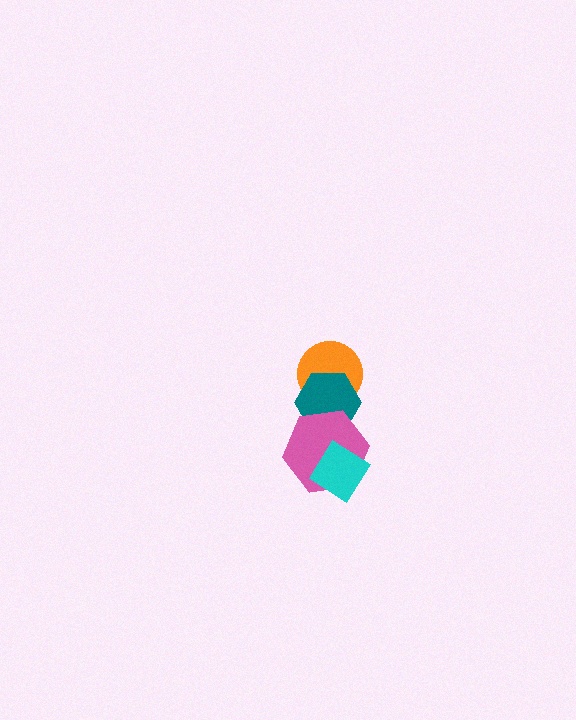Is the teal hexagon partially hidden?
Yes, it is partially covered by another shape.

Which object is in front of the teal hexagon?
The pink hexagon is in front of the teal hexagon.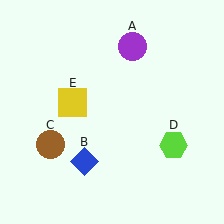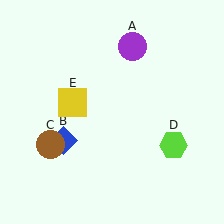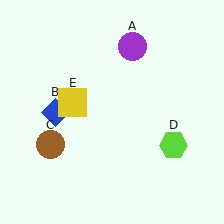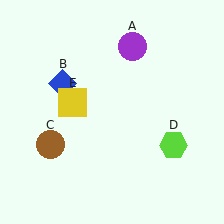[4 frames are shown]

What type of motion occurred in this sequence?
The blue diamond (object B) rotated clockwise around the center of the scene.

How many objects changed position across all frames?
1 object changed position: blue diamond (object B).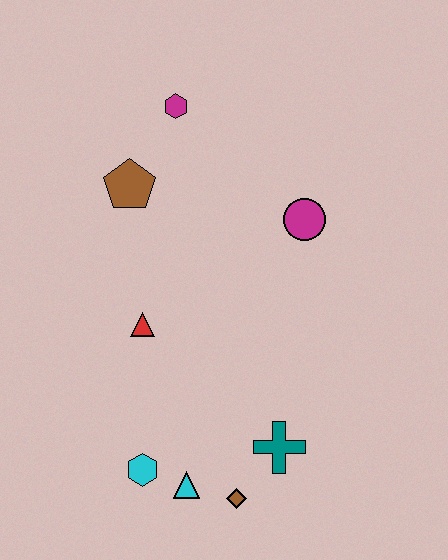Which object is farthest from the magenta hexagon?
The brown diamond is farthest from the magenta hexagon.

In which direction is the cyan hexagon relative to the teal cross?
The cyan hexagon is to the left of the teal cross.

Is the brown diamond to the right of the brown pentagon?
Yes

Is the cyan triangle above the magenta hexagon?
No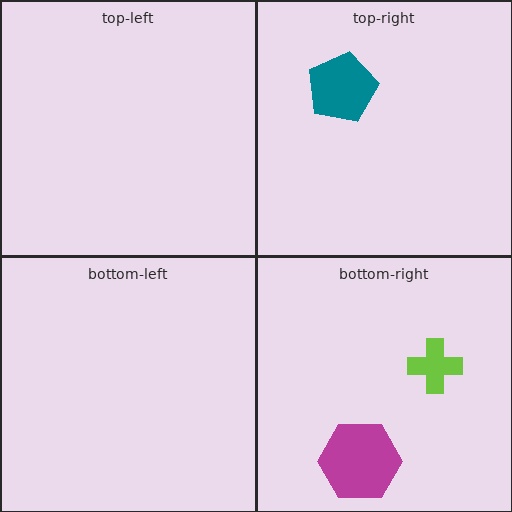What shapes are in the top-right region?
The teal pentagon.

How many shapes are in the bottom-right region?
2.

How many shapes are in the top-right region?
1.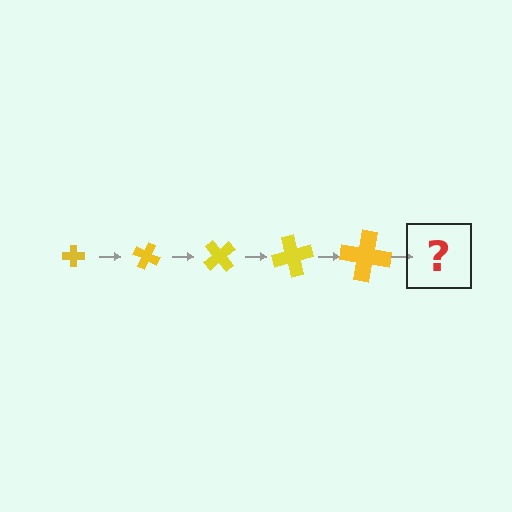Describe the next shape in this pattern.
It should be a cross, larger than the previous one and rotated 125 degrees from the start.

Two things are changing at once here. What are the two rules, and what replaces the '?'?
The two rules are that the cross grows larger each step and it rotates 25 degrees each step. The '?' should be a cross, larger than the previous one and rotated 125 degrees from the start.